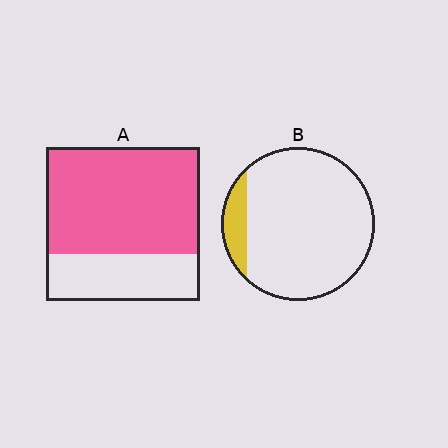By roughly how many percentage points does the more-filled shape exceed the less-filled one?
By roughly 60 percentage points (A over B).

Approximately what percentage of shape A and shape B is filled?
A is approximately 70% and B is approximately 10%.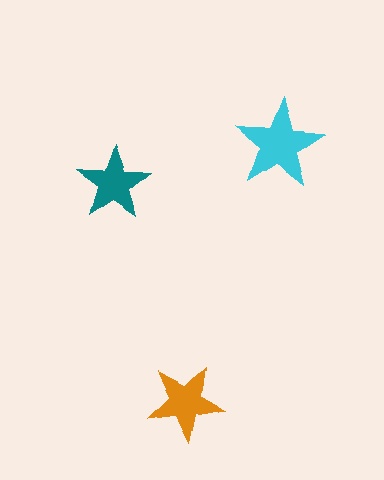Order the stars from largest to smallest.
the cyan one, the orange one, the teal one.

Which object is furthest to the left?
The teal star is leftmost.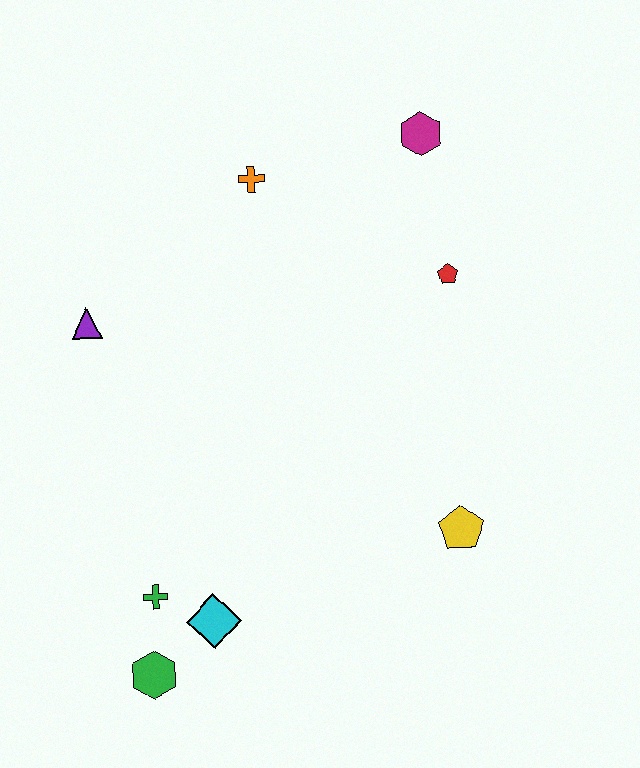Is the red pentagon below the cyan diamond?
No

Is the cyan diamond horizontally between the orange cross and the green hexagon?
Yes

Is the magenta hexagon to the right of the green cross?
Yes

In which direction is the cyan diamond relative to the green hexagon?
The cyan diamond is to the right of the green hexagon.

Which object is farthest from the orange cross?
The green hexagon is farthest from the orange cross.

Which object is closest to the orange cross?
The magenta hexagon is closest to the orange cross.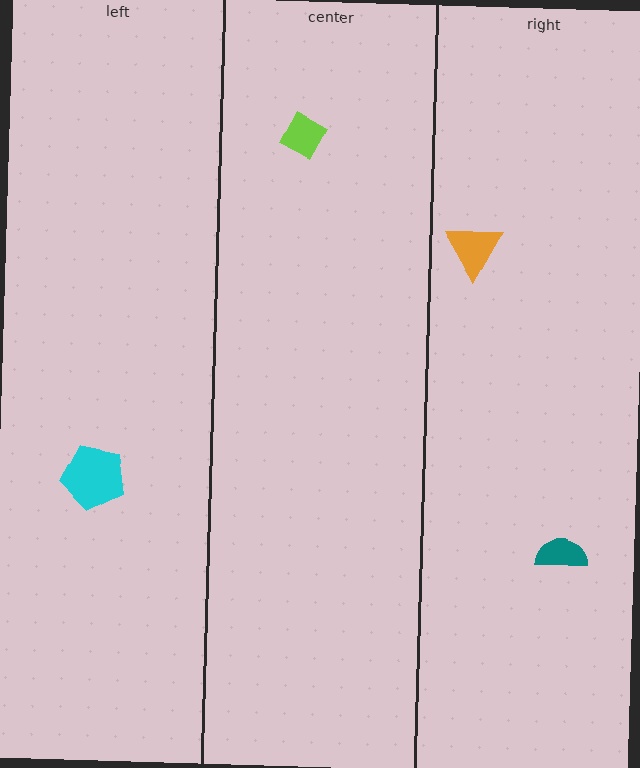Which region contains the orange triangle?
The right region.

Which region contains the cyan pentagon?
The left region.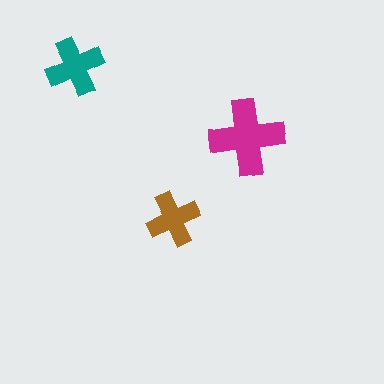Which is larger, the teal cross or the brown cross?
The teal one.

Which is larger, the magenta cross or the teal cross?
The magenta one.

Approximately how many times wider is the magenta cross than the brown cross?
About 1.5 times wider.